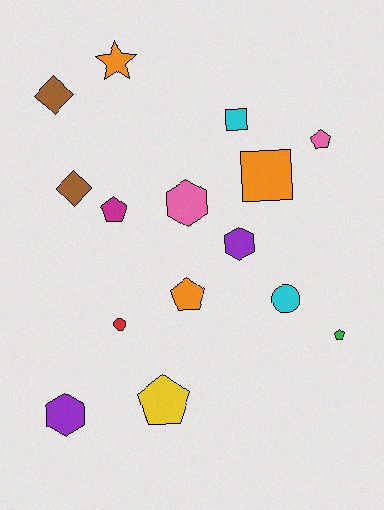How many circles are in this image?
There are 2 circles.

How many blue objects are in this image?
There are no blue objects.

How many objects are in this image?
There are 15 objects.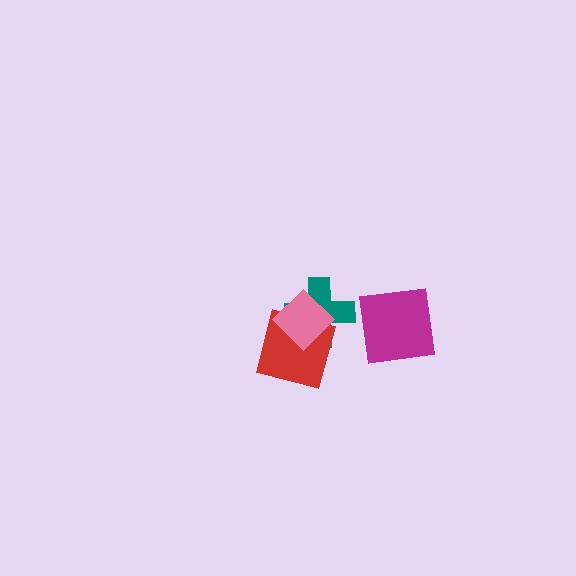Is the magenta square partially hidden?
No, no other shape covers it.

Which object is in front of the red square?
The pink diamond is in front of the red square.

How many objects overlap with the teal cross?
2 objects overlap with the teal cross.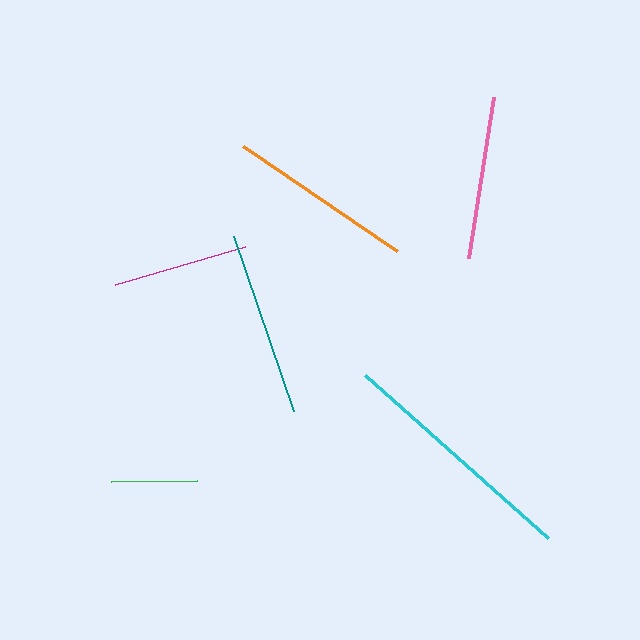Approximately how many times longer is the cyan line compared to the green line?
The cyan line is approximately 2.8 times the length of the green line.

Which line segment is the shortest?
The green line is the shortest at approximately 86 pixels.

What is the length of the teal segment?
The teal segment is approximately 185 pixels long.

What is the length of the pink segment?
The pink segment is approximately 163 pixels long.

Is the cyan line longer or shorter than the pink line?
The cyan line is longer than the pink line.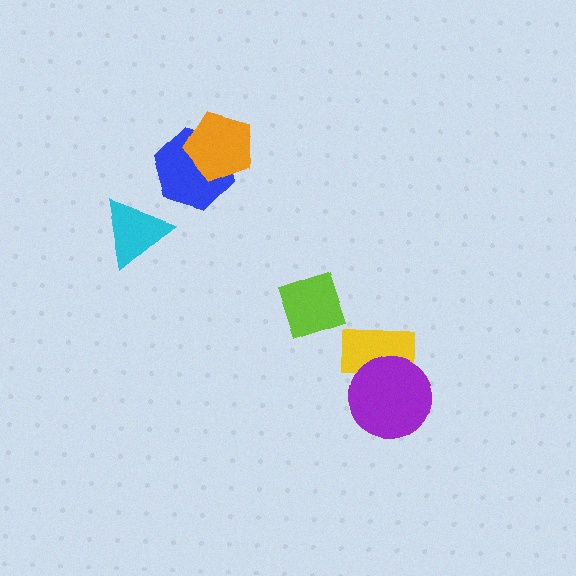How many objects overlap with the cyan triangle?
0 objects overlap with the cyan triangle.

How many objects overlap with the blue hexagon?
1 object overlaps with the blue hexagon.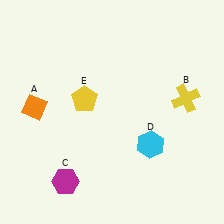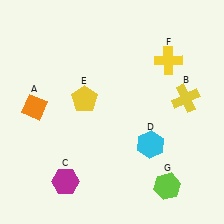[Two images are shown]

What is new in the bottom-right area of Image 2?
A lime hexagon (G) was added in the bottom-right area of Image 2.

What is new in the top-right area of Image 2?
A yellow cross (F) was added in the top-right area of Image 2.